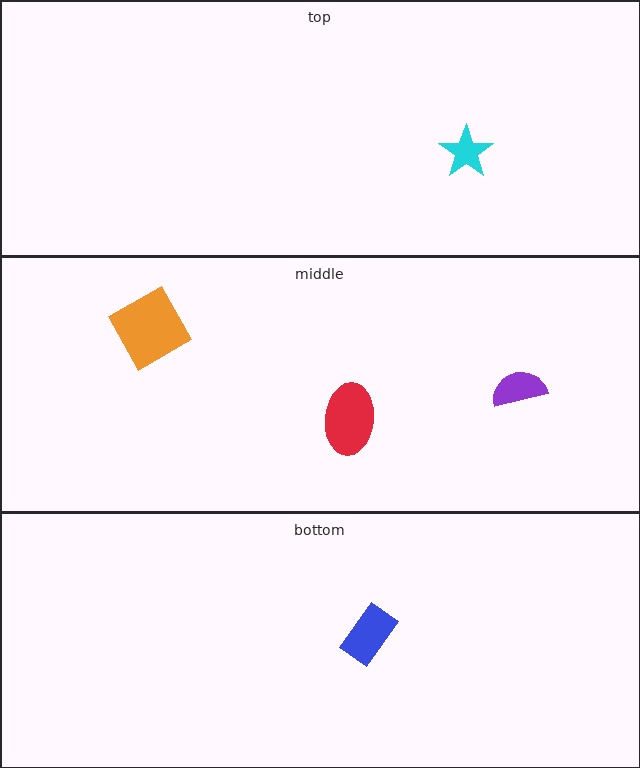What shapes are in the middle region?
The purple semicircle, the red ellipse, the orange square.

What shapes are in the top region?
The cyan star.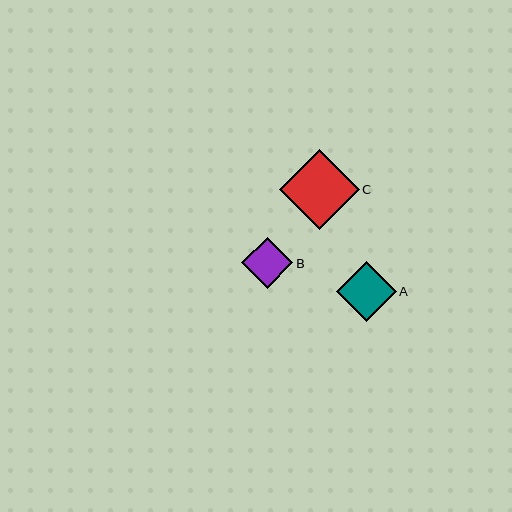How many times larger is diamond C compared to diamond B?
Diamond C is approximately 1.6 times the size of diamond B.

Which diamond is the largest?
Diamond C is the largest with a size of approximately 80 pixels.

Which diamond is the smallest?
Diamond B is the smallest with a size of approximately 51 pixels.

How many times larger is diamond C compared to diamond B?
Diamond C is approximately 1.6 times the size of diamond B.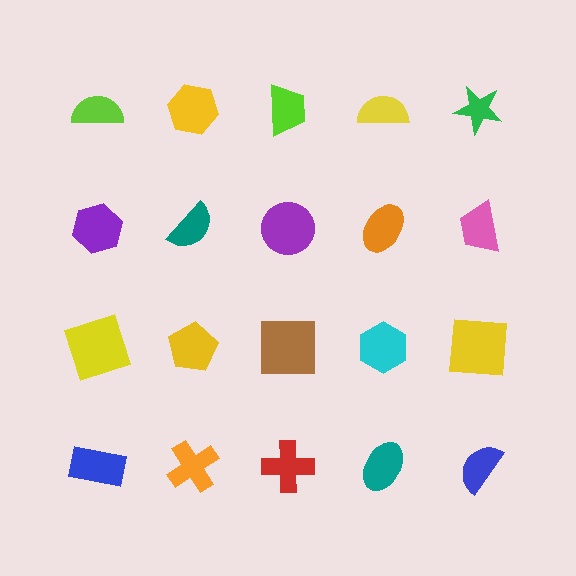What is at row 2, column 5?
A pink trapezoid.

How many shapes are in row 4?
5 shapes.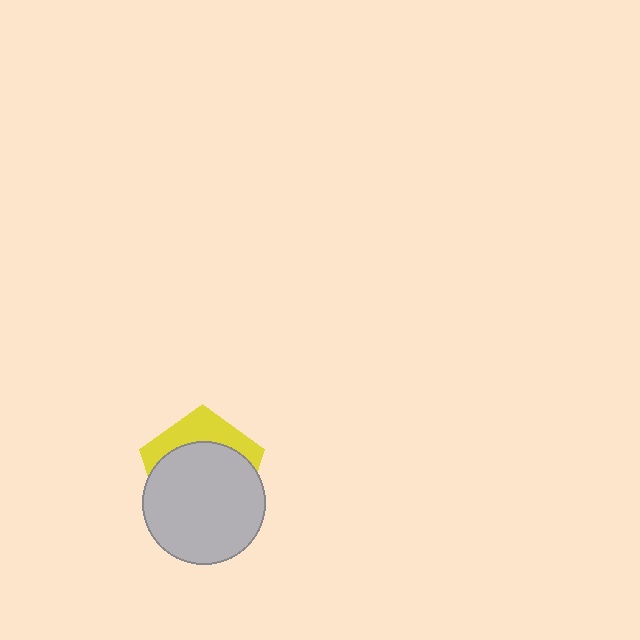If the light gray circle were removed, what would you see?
You would see the complete yellow pentagon.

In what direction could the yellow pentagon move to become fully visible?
The yellow pentagon could move up. That would shift it out from behind the light gray circle entirely.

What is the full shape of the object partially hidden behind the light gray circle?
The partially hidden object is a yellow pentagon.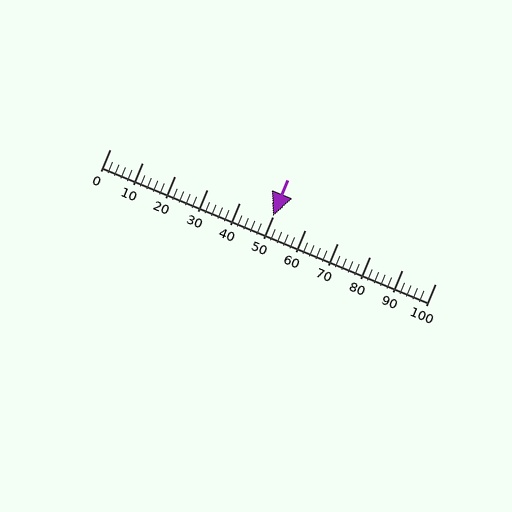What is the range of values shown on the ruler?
The ruler shows values from 0 to 100.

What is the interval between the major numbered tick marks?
The major tick marks are spaced 10 units apart.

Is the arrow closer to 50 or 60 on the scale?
The arrow is closer to 50.